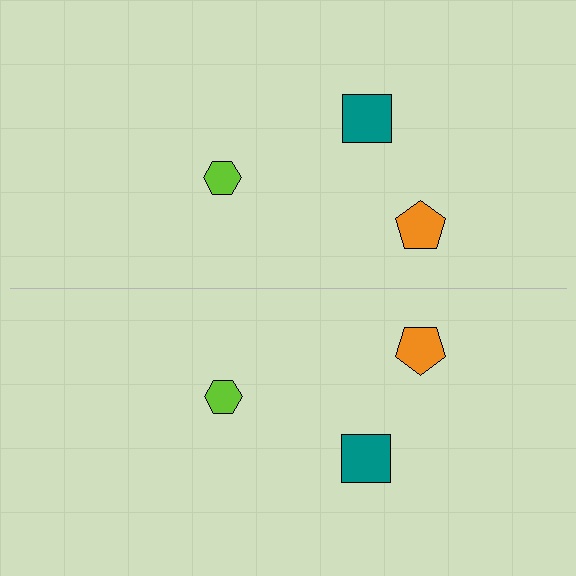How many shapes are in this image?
There are 6 shapes in this image.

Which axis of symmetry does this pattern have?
The pattern has a horizontal axis of symmetry running through the center of the image.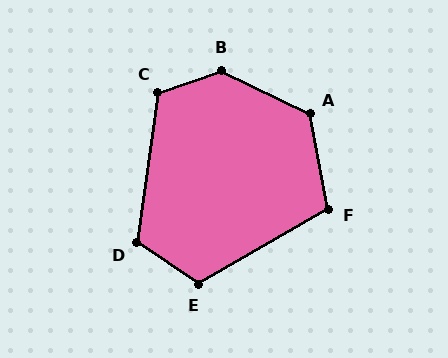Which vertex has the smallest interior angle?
F, at approximately 110 degrees.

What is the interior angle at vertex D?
Approximately 115 degrees (obtuse).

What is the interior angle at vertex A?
Approximately 126 degrees (obtuse).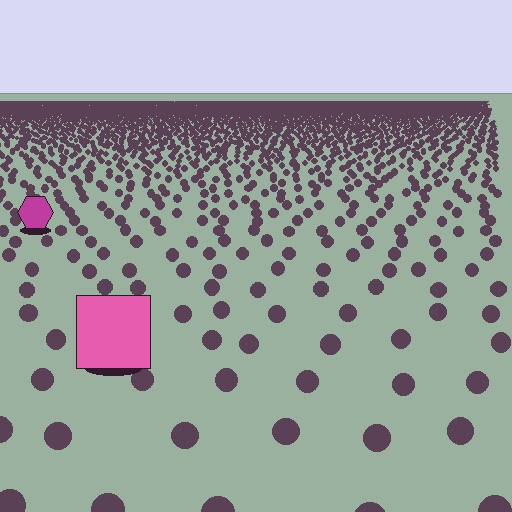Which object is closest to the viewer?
The pink square is closest. The texture marks near it are larger and more spread out.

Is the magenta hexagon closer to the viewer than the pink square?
No. The pink square is closer — you can tell from the texture gradient: the ground texture is coarser near it.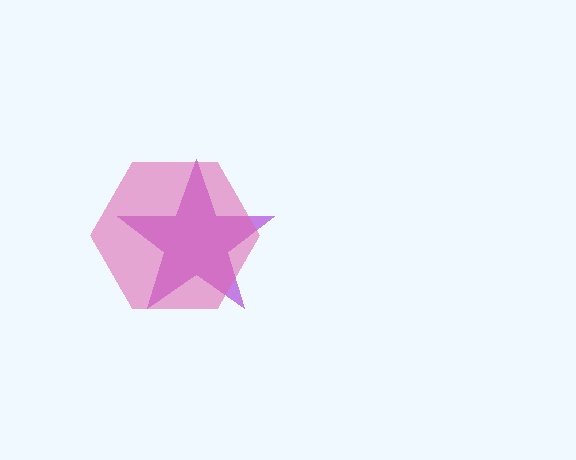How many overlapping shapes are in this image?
There are 2 overlapping shapes in the image.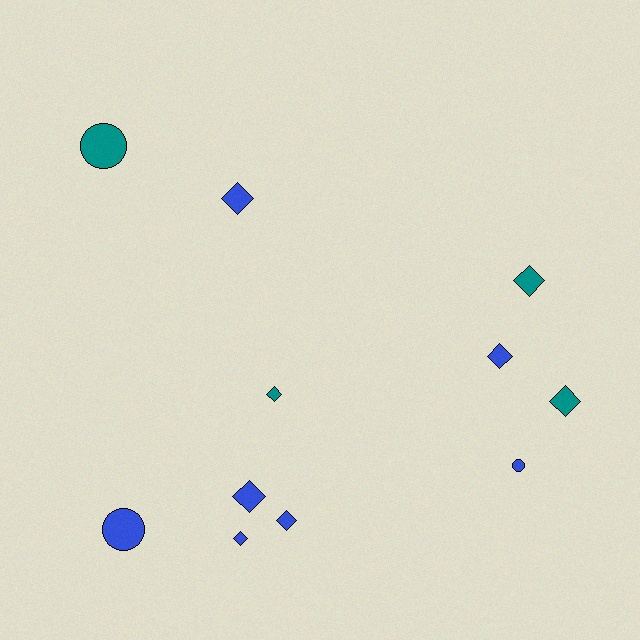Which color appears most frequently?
Blue, with 7 objects.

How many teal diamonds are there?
There are 3 teal diamonds.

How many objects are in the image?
There are 11 objects.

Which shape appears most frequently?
Diamond, with 8 objects.